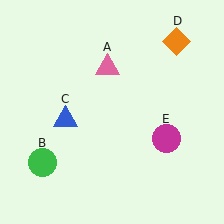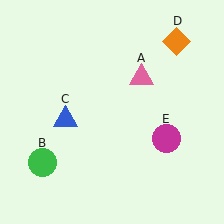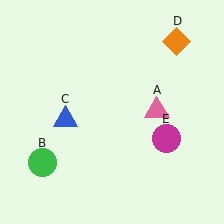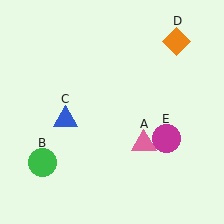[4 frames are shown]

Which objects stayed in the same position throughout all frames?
Green circle (object B) and blue triangle (object C) and orange diamond (object D) and magenta circle (object E) remained stationary.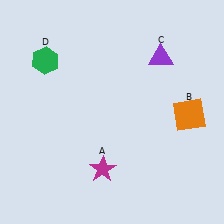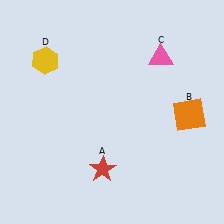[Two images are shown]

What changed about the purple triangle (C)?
In Image 1, C is purple. In Image 2, it changed to pink.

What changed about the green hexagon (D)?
In Image 1, D is green. In Image 2, it changed to yellow.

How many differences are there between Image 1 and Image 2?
There are 3 differences between the two images.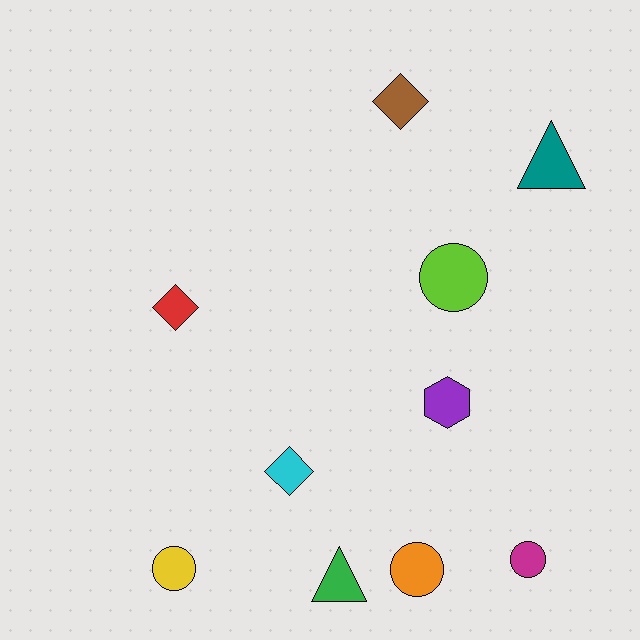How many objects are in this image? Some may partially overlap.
There are 10 objects.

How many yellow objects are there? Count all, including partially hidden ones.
There is 1 yellow object.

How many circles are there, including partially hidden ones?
There are 4 circles.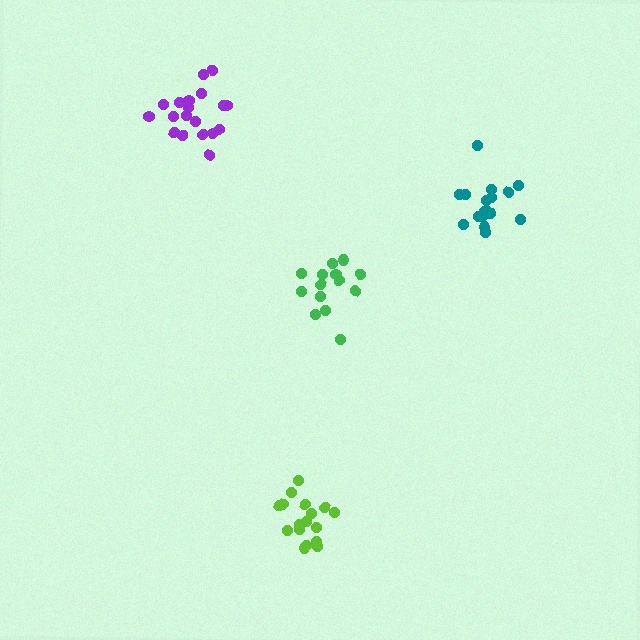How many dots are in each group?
Group 1: 19 dots, Group 2: 14 dots, Group 3: 16 dots, Group 4: 17 dots (66 total).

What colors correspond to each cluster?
The clusters are colored: purple, green, teal, lime.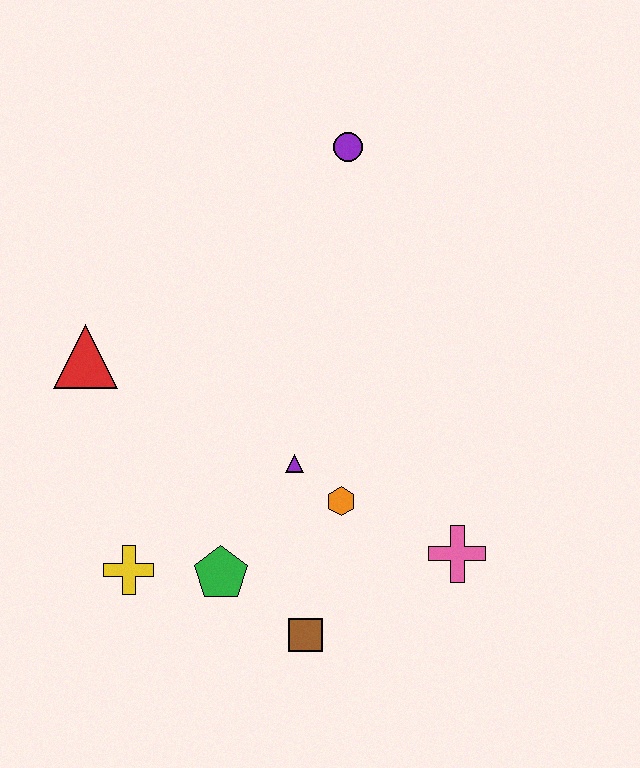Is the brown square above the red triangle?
No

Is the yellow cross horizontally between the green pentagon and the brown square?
No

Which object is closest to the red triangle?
The yellow cross is closest to the red triangle.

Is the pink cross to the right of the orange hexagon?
Yes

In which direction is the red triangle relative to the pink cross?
The red triangle is to the left of the pink cross.